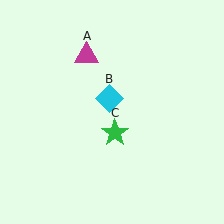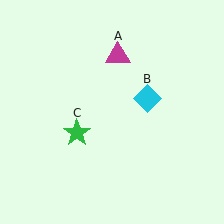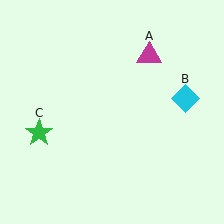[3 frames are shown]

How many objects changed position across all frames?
3 objects changed position: magenta triangle (object A), cyan diamond (object B), green star (object C).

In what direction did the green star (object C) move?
The green star (object C) moved left.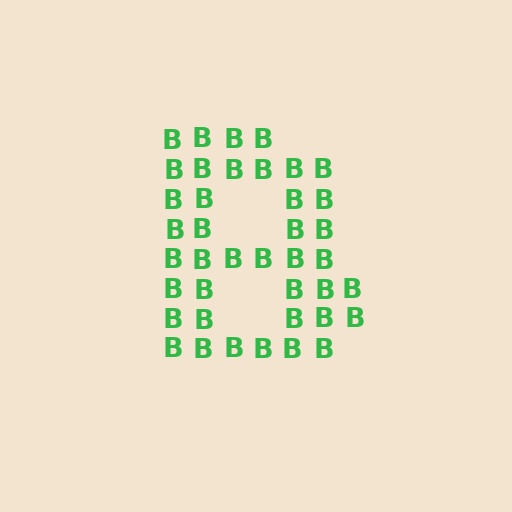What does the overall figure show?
The overall figure shows the letter B.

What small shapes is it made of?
It is made of small letter B's.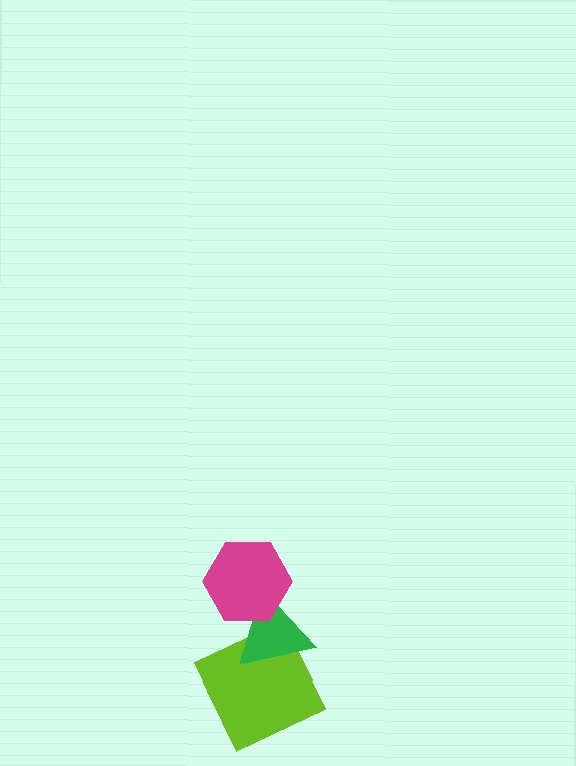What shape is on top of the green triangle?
The magenta hexagon is on top of the green triangle.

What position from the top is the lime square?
The lime square is 3rd from the top.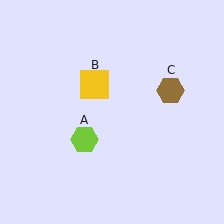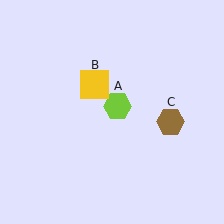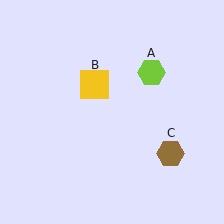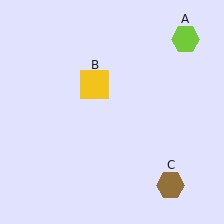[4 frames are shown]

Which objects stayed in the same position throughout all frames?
Yellow square (object B) remained stationary.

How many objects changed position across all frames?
2 objects changed position: lime hexagon (object A), brown hexagon (object C).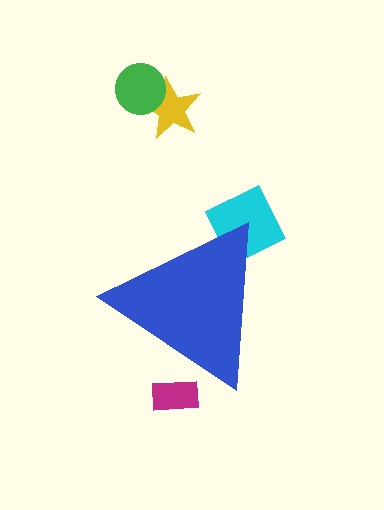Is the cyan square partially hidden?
Yes, the cyan square is partially hidden behind the blue triangle.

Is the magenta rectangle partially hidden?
Yes, the magenta rectangle is partially hidden behind the blue triangle.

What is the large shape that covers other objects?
A blue triangle.